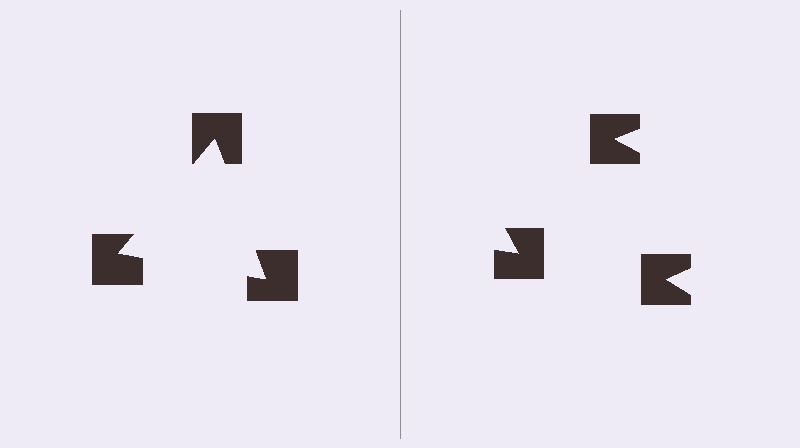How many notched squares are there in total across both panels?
6 — 3 on each side.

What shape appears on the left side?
An illusory triangle.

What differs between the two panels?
The notched squares are positioned identically on both sides; only the wedge orientations differ. On the left they align to a triangle; on the right they are misaligned.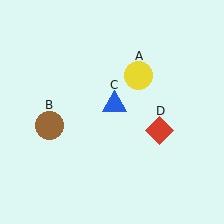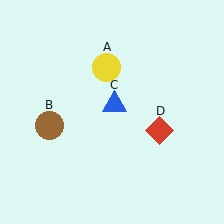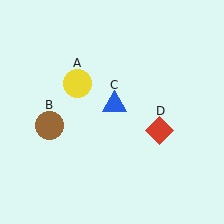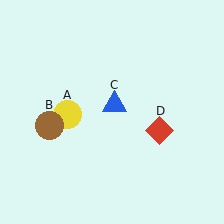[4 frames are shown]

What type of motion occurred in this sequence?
The yellow circle (object A) rotated counterclockwise around the center of the scene.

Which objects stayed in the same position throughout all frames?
Brown circle (object B) and blue triangle (object C) and red diamond (object D) remained stationary.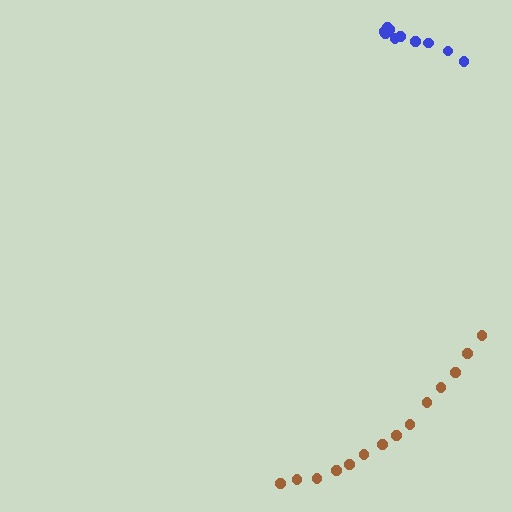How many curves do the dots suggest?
There are 2 distinct paths.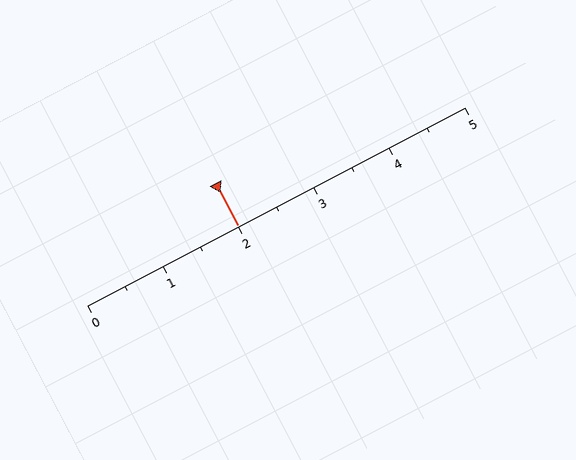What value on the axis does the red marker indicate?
The marker indicates approximately 2.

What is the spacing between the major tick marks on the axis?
The major ticks are spaced 1 apart.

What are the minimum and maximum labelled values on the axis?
The axis runs from 0 to 5.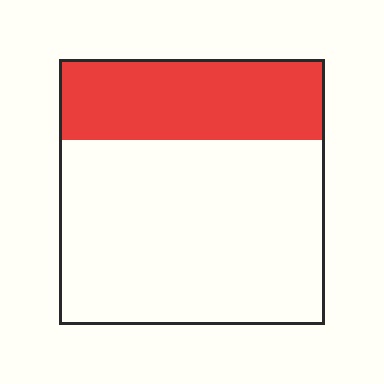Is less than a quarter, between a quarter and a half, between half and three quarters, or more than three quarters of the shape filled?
Between a quarter and a half.